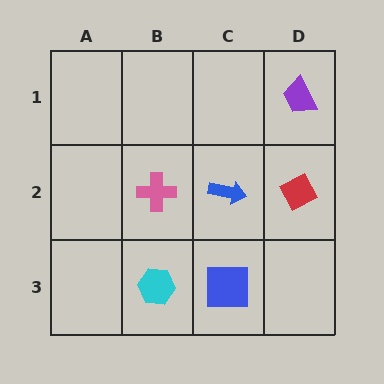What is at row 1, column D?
A purple trapezoid.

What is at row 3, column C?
A blue square.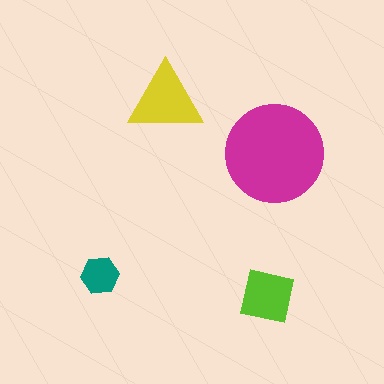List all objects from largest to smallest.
The magenta circle, the yellow triangle, the lime square, the teal hexagon.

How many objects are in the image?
There are 4 objects in the image.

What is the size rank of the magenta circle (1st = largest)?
1st.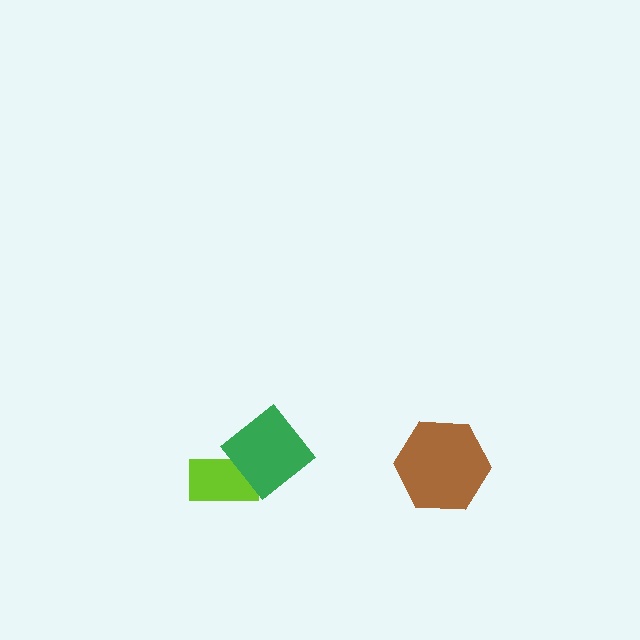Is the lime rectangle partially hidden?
Yes, it is partially covered by another shape.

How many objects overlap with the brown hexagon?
0 objects overlap with the brown hexagon.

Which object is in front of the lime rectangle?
The green diamond is in front of the lime rectangle.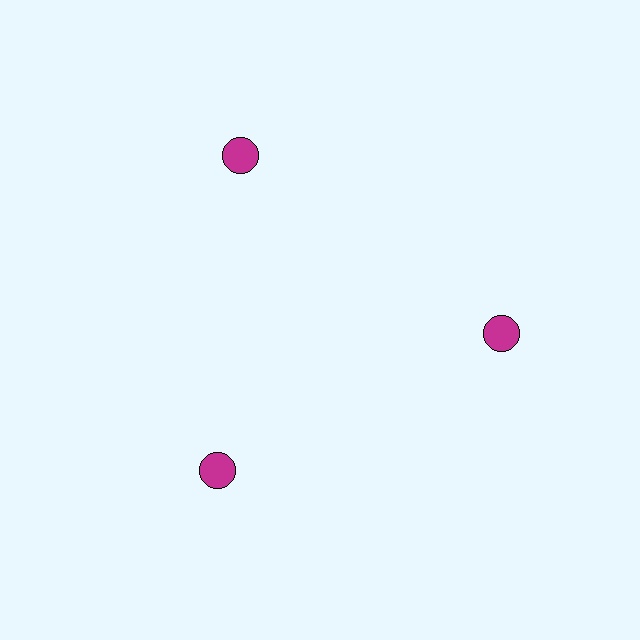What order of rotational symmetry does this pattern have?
This pattern has 3-fold rotational symmetry.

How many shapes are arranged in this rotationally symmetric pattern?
There are 3 shapes, arranged in 3 groups of 1.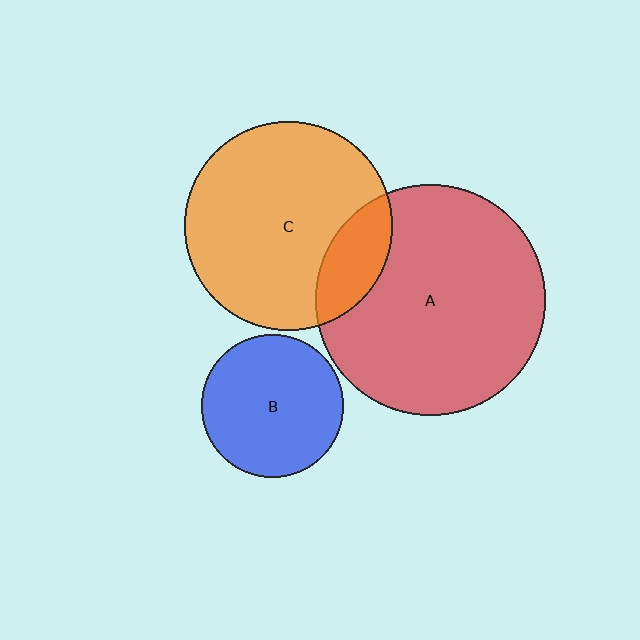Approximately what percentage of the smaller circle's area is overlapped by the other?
Approximately 20%.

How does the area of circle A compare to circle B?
Approximately 2.6 times.